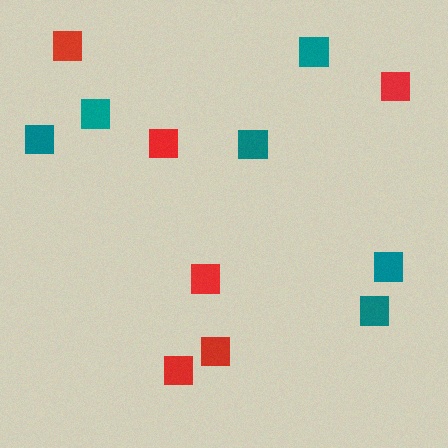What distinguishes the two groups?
There are 2 groups: one group of teal squares (6) and one group of red squares (6).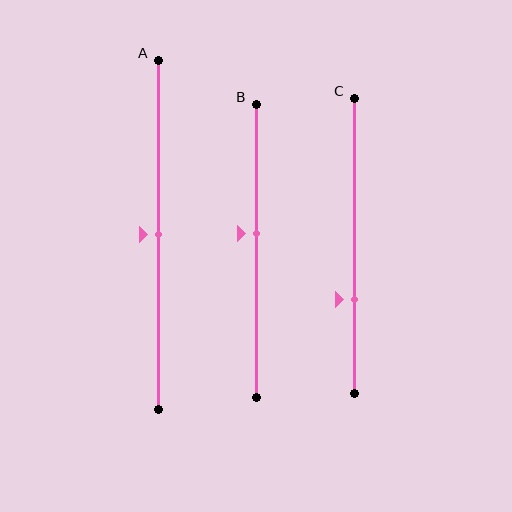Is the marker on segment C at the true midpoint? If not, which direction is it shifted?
No, the marker on segment C is shifted downward by about 18% of the segment length.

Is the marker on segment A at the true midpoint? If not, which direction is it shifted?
Yes, the marker on segment A is at the true midpoint.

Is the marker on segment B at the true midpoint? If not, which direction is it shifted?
No, the marker on segment B is shifted upward by about 6% of the segment length.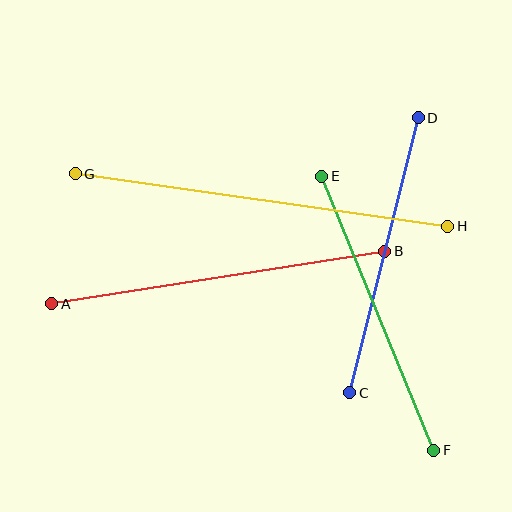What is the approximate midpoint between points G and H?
The midpoint is at approximately (262, 200) pixels.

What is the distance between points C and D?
The distance is approximately 283 pixels.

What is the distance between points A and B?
The distance is approximately 337 pixels.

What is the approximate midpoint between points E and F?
The midpoint is at approximately (378, 313) pixels.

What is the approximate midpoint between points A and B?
The midpoint is at approximately (218, 277) pixels.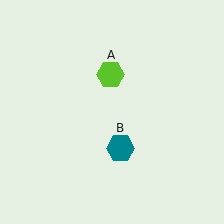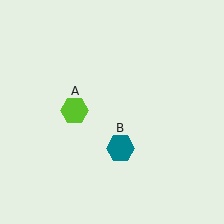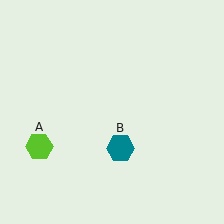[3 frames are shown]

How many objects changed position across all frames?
1 object changed position: lime hexagon (object A).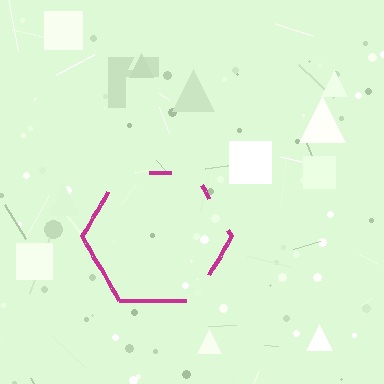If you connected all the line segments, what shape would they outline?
They would outline a hexagon.